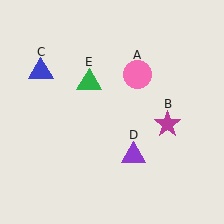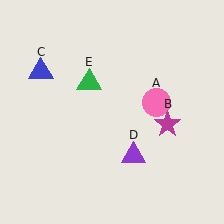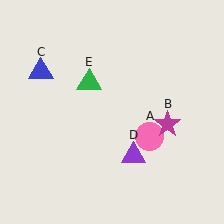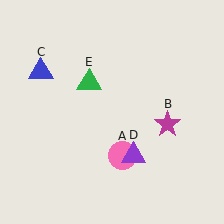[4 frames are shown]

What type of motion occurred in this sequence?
The pink circle (object A) rotated clockwise around the center of the scene.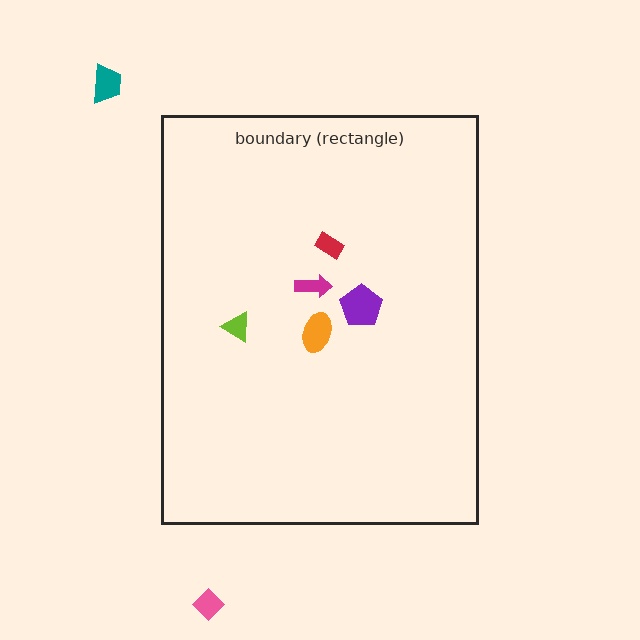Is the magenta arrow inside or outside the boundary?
Inside.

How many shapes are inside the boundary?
5 inside, 2 outside.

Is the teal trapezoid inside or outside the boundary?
Outside.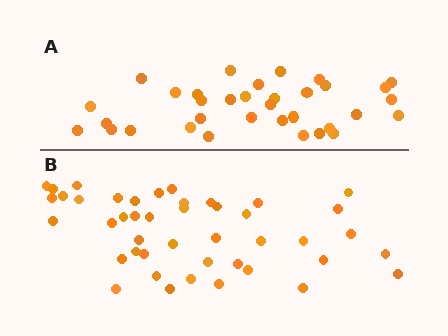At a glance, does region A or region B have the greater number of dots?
Region B (the bottom region) has more dots.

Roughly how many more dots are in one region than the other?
Region B has roughly 10 or so more dots than region A.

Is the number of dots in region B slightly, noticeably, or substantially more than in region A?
Region B has noticeably more, but not dramatically so. The ratio is roughly 1.3 to 1.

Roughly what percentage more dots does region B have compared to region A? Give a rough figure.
About 30% more.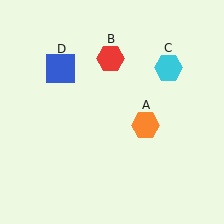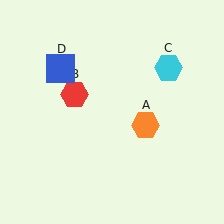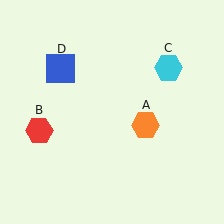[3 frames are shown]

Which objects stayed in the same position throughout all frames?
Orange hexagon (object A) and cyan hexagon (object C) and blue square (object D) remained stationary.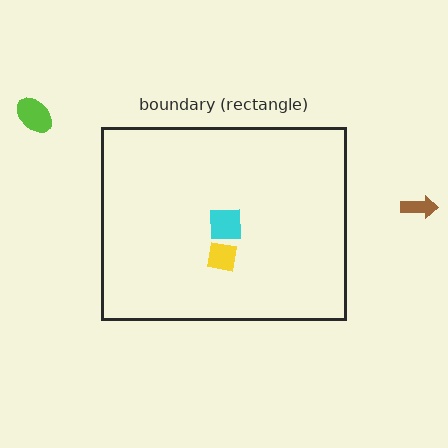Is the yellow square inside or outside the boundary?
Inside.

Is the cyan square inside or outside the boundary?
Inside.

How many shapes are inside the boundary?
2 inside, 2 outside.